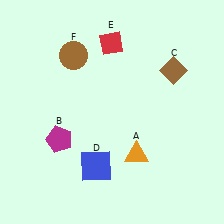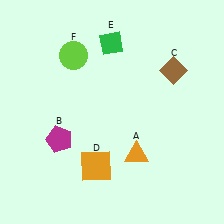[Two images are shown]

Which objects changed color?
D changed from blue to orange. E changed from red to green. F changed from brown to lime.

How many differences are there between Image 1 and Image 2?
There are 3 differences between the two images.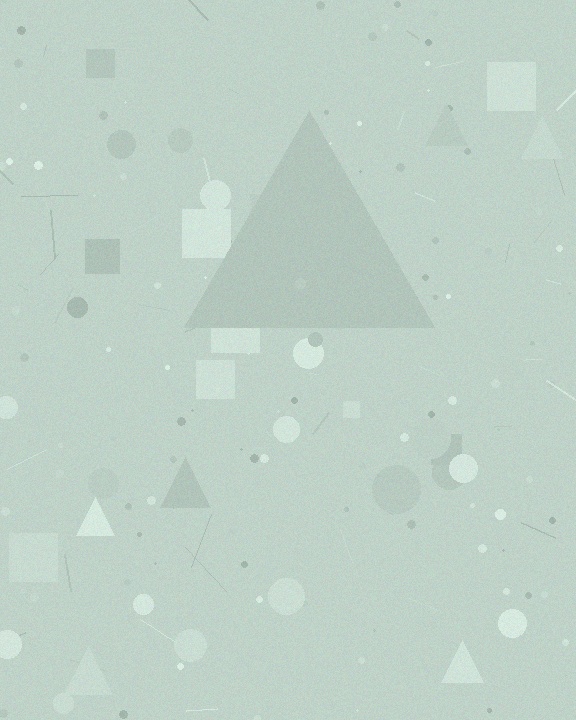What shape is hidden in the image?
A triangle is hidden in the image.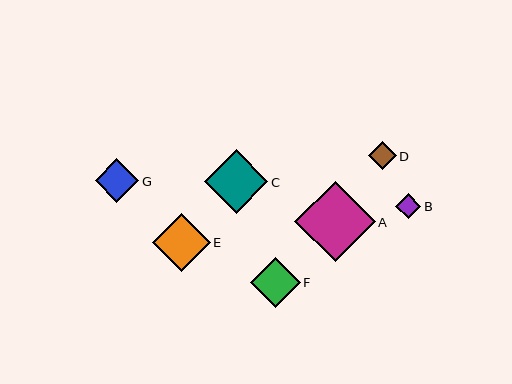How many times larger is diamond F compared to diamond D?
Diamond F is approximately 1.8 times the size of diamond D.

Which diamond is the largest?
Diamond A is the largest with a size of approximately 81 pixels.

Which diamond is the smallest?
Diamond B is the smallest with a size of approximately 25 pixels.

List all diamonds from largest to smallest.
From largest to smallest: A, C, E, F, G, D, B.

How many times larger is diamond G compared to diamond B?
Diamond G is approximately 1.7 times the size of diamond B.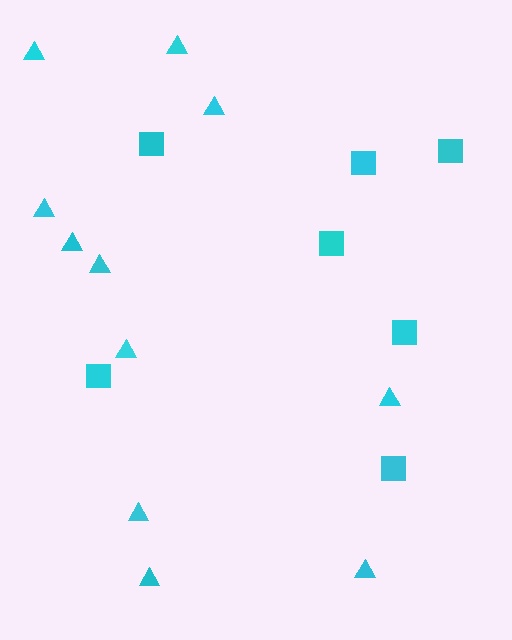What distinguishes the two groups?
There are 2 groups: one group of triangles (11) and one group of squares (7).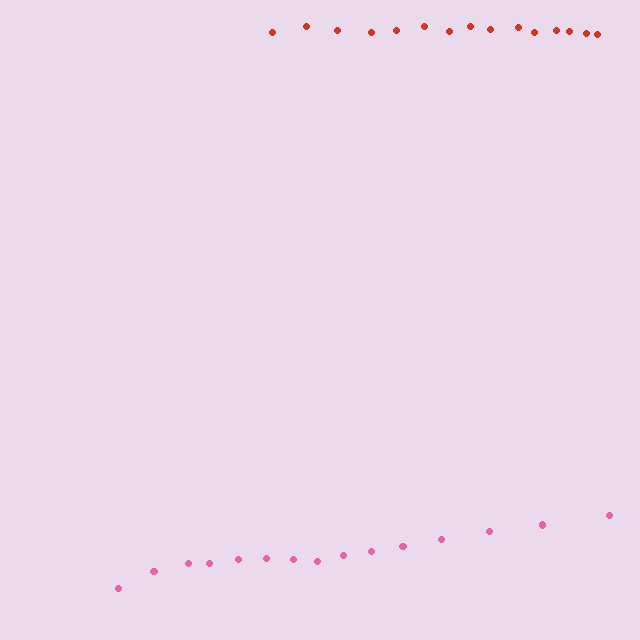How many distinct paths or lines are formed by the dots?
There are 2 distinct paths.